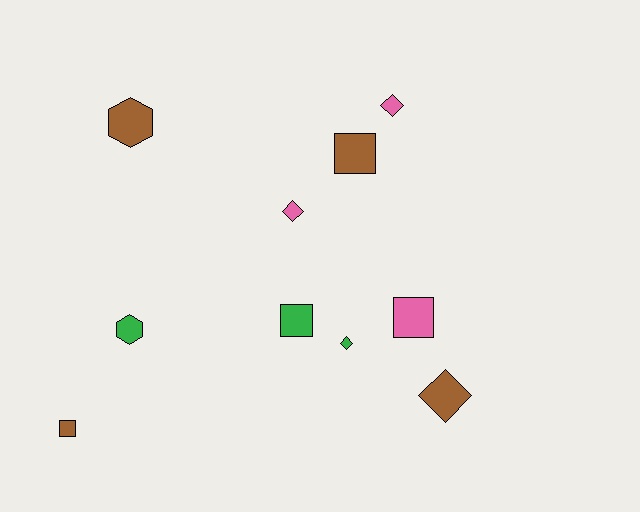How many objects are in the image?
There are 10 objects.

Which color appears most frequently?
Brown, with 4 objects.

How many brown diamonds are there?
There is 1 brown diamond.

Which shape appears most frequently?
Diamond, with 4 objects.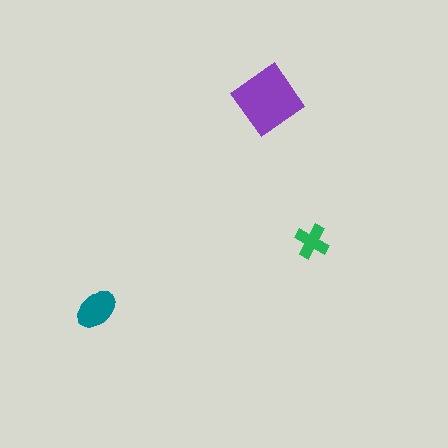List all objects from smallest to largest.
The green cross, the teal ellipse, the purple diamond.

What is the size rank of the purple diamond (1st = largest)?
1st.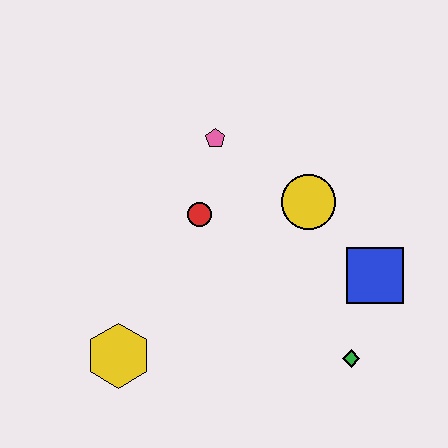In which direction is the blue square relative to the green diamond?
The blue square is above the green diamond.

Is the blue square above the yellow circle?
No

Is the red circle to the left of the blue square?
Yes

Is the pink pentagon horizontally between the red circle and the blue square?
Yes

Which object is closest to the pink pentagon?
The red circle is closest to the pink pentagon.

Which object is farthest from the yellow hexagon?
The blue square is farthest from the yellow hexagon.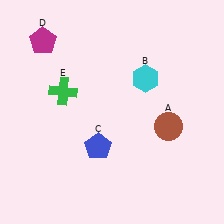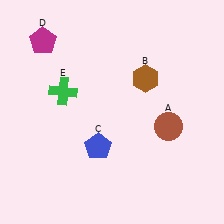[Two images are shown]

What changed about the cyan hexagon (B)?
In Image 1, B is cyan. In Image 2, it changed to brown.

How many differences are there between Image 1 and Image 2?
There is 1 difference between the two images.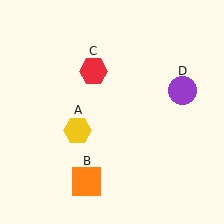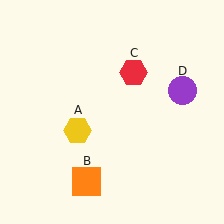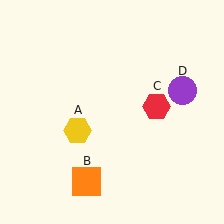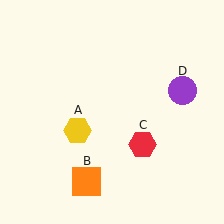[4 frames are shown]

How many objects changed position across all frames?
1 object changed position: red hexagon (object C).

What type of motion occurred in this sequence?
The red hexagon (object C) rotated clockwise around the center of the scene.